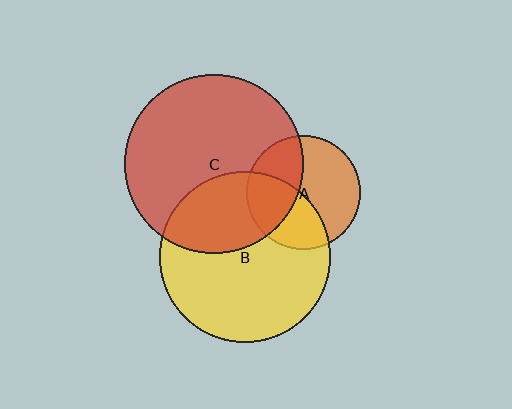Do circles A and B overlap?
Yes.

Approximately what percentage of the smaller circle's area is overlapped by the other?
Approximately 40%.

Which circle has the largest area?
Circle C (red).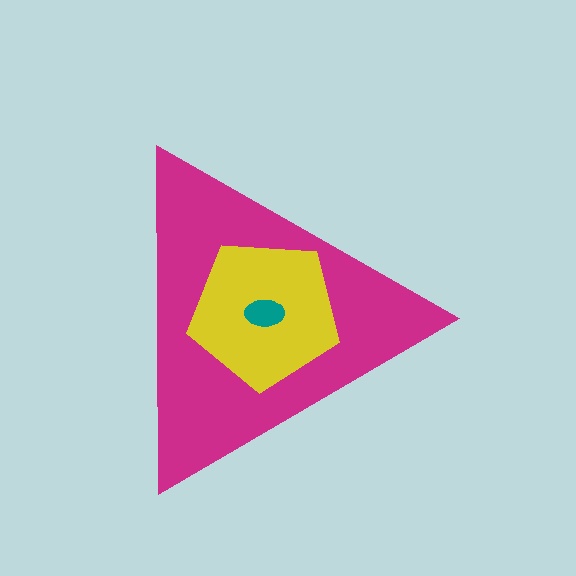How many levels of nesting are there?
3.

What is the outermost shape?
The magenta triangle.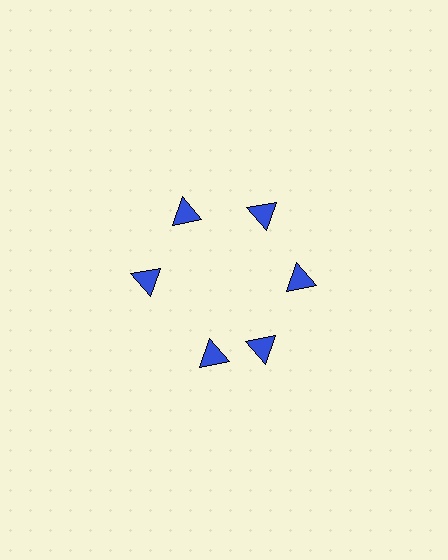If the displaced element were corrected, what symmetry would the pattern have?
It would have 6-fold rotational symmetry — the pattern would map onto itself every 60 degrees.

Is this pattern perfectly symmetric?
No. The 6 blue triangles are arranged in a ring, but one element near the 7 o'clock position is rotated out of alignment along the ring, breaking the 6-fold rotational symmetry.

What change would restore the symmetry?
The symmetry would be restored by rotating it back into even spacing with its neighbors so that all 6 triangles sit at equal angles and equal distance from the center.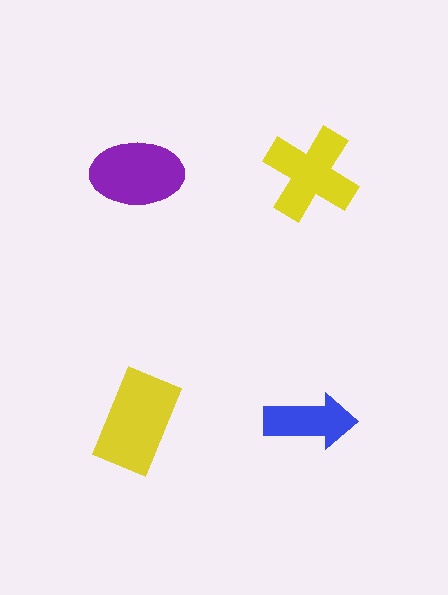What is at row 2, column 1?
A yellow rectangle.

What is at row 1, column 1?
A purple ellipse.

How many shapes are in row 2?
2 shapes.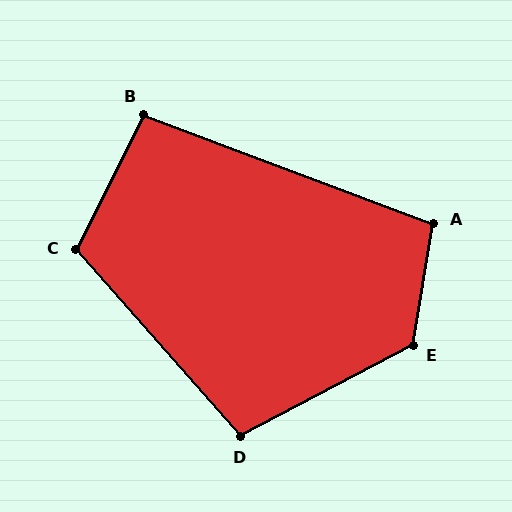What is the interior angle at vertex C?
Approximately 112 degrees (obtuse).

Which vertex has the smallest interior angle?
B, at approximately 96 degrees.